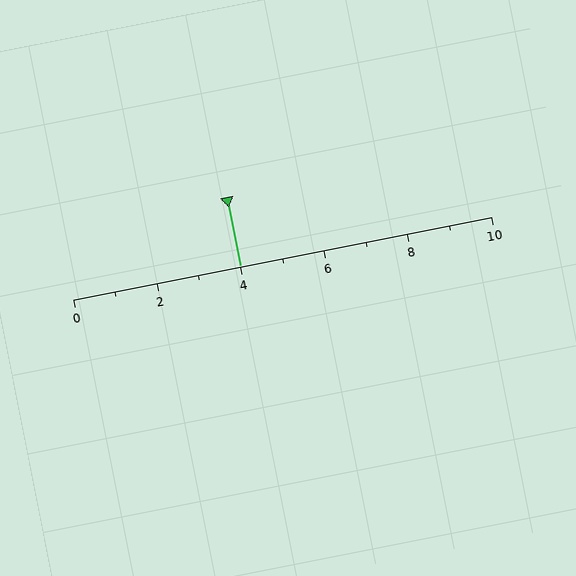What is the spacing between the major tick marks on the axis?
The major ticks are spaced 2 apart.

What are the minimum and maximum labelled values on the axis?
The axis runs from 0 to 10.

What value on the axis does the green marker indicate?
The marker indicates approximately 4.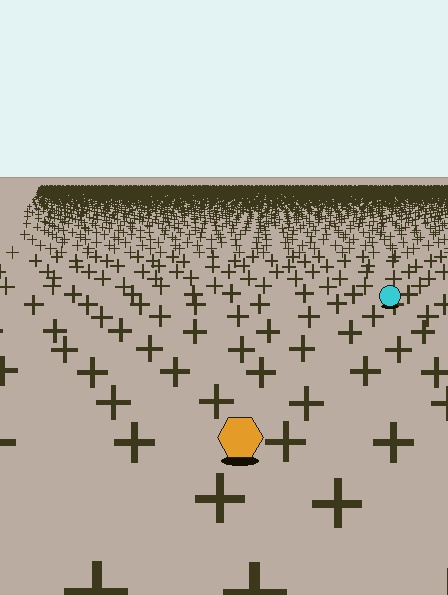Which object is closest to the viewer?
The orange hexagon is closest. The texture marks near it are larger and more spread out.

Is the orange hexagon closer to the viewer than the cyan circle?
Yes. The orange hexagon is closer — you can tell from the texture gradient: the ground texture is coarser near it.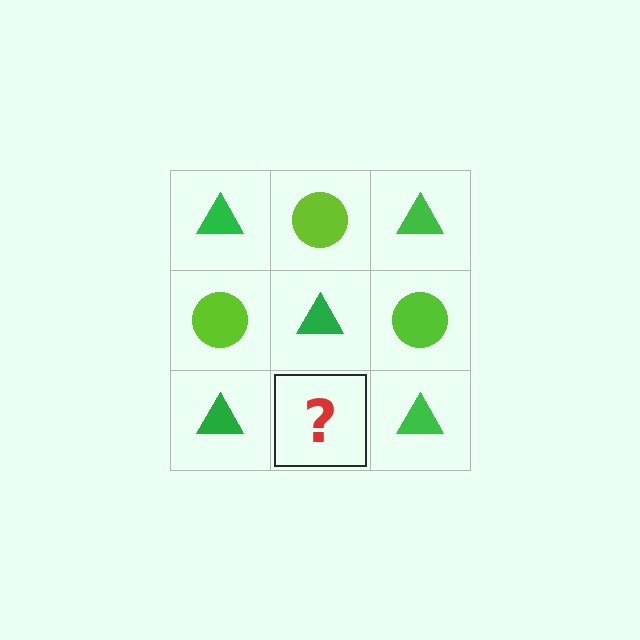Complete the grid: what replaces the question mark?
The question mark should be replaced with a lime circle.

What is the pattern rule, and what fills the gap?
The rule is that it alternates green triangle and lime circle in a checkerboard pattern. The gap should be filled with a lime circle.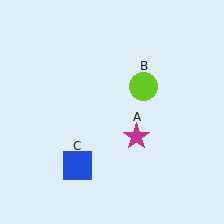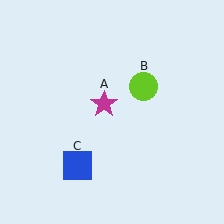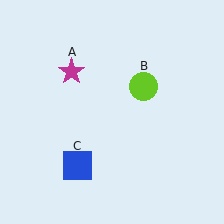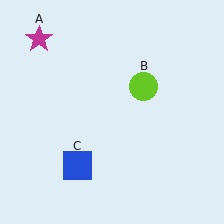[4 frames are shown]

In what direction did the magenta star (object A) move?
The magenta star (object A) moved up and to the left.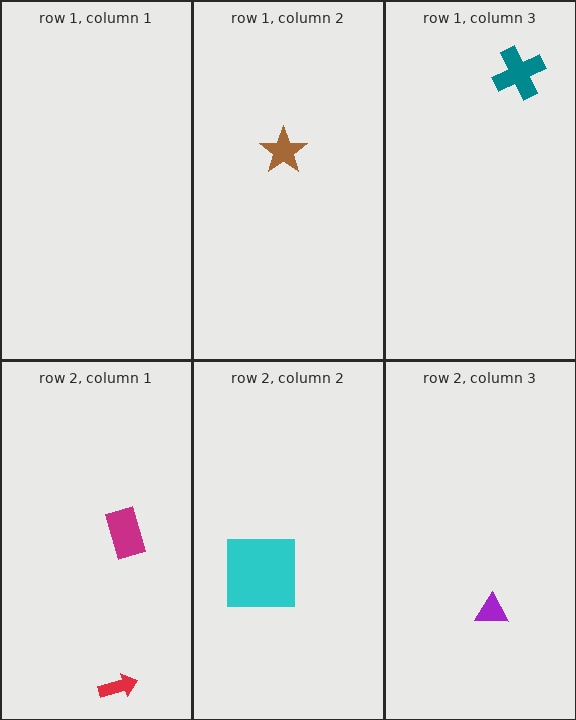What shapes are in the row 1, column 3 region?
The teal cross.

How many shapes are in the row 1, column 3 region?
1.